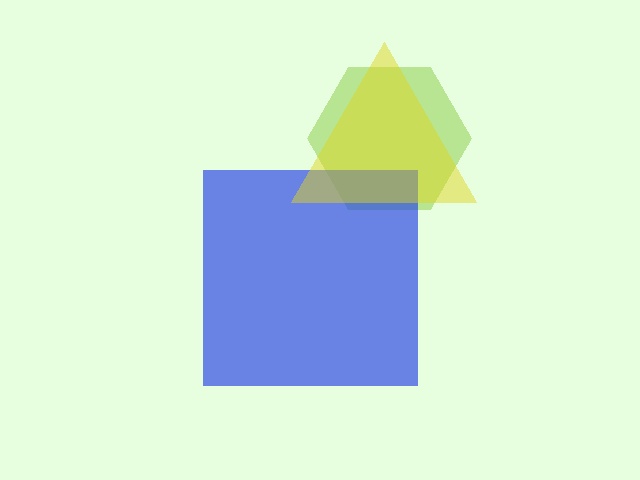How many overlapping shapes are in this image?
There are 3 overlapping shapes in the image.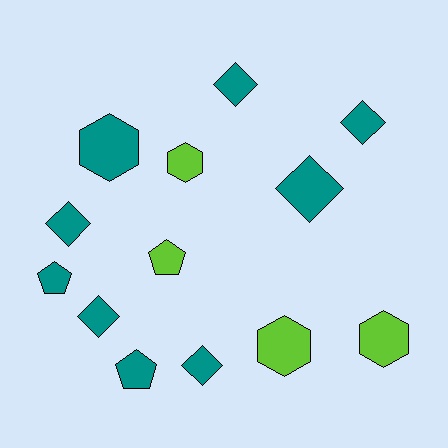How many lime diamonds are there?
There are no lime diamonds.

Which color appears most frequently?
Teal, with 9 objects.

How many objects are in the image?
There are 13 objects.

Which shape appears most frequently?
Diamond, with 6 objects.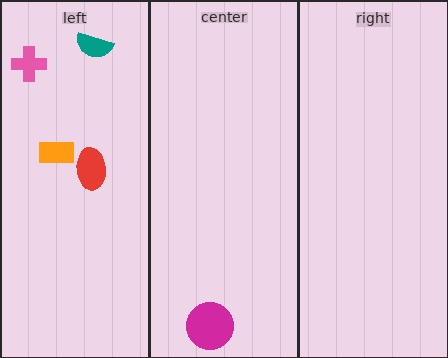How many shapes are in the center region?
1.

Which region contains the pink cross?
The left region.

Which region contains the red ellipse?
The left region.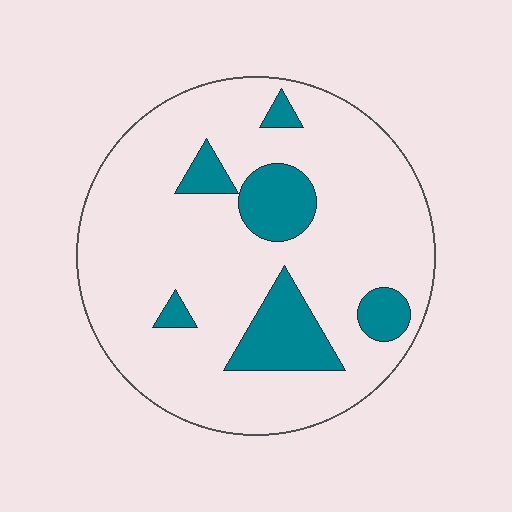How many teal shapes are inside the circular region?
6.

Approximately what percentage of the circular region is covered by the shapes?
Approximately 15%.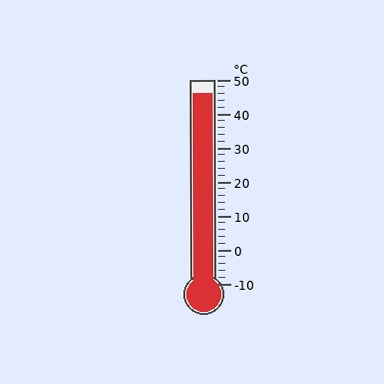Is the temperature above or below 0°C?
The temperature is above 0°C.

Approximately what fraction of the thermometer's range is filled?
The thermometer is filled to approximately 95% of its range.